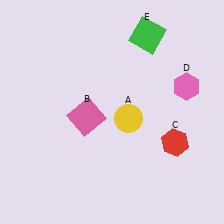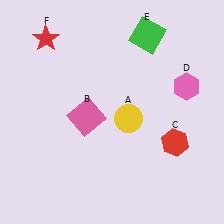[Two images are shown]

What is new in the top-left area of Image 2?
A red star (F) was added in the top-left area of Image 2.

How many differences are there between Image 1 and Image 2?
There is 1 difference between the two images.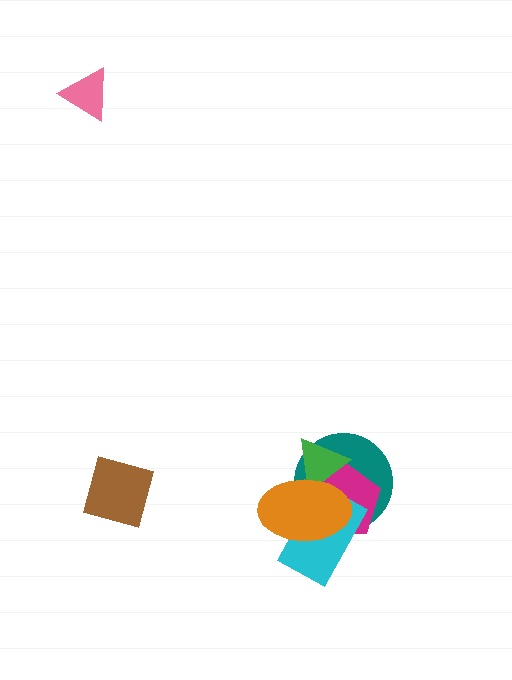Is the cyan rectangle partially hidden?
Yes, it is partially covered by another shape.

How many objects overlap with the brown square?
0 objects overlap with the brown square.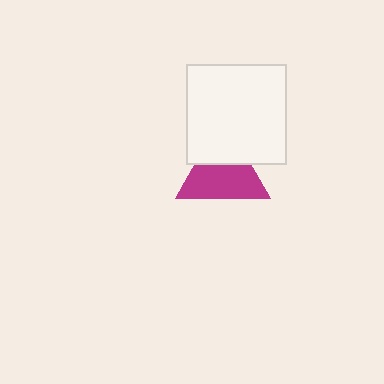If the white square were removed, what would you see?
You would see the complete magenta triangle.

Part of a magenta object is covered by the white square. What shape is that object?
It is a triangle.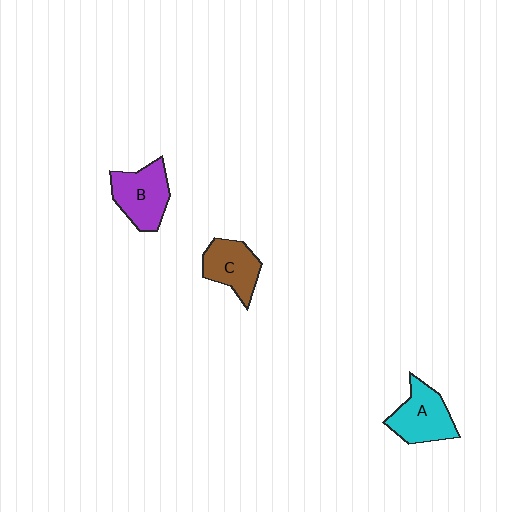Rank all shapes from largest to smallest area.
From largest to smallest: B (purple), A (cyan), C (brown).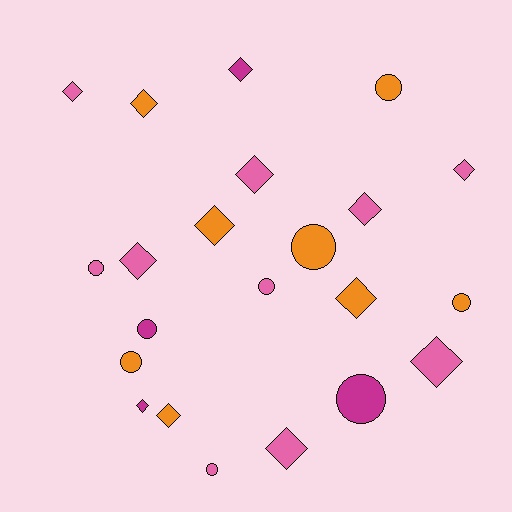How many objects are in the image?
There are 22 objects.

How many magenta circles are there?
There are 2 magenta circles.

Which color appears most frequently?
Pink, with 10 objects.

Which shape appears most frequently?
Diamond, with 13 objects.